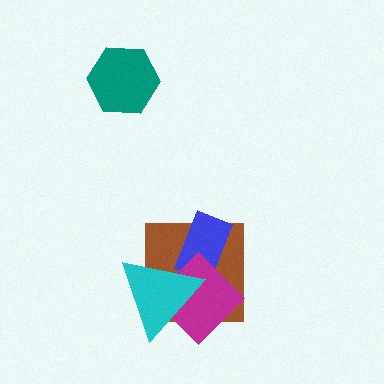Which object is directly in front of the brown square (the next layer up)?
The blue rectangle is directly in front of the brown square.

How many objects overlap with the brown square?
3 objects overlap with the brown square.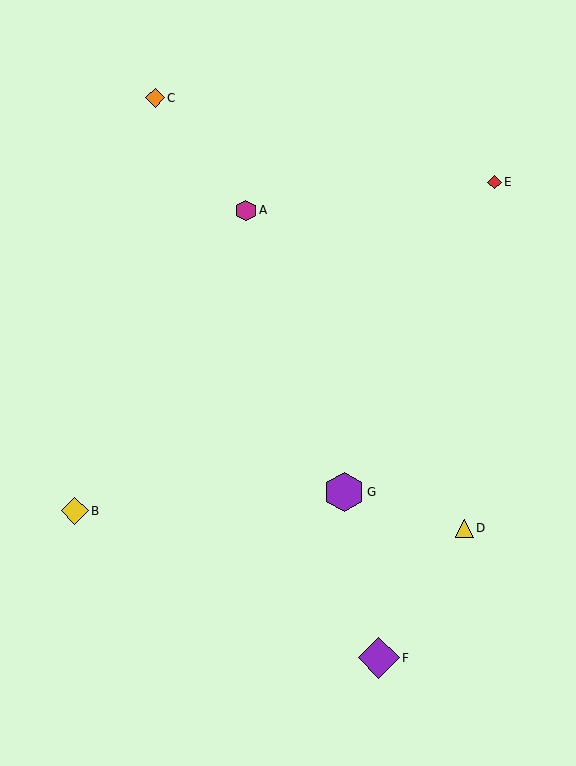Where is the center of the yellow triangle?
The center of the yellow triangle is at (464, 528).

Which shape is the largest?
The purple diamond (labeled F) is the largest.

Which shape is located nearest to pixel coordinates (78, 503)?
The yellow diamond (labeled B) at (75, 511) is nearest to that location.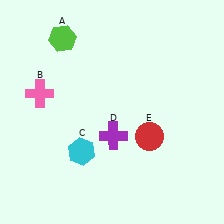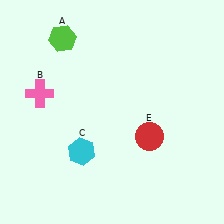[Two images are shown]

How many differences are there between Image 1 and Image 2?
There is 1 difference between the two images.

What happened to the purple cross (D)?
The purple cross (D) was removed in Image 2. It was in the bottom-right area of Image 1.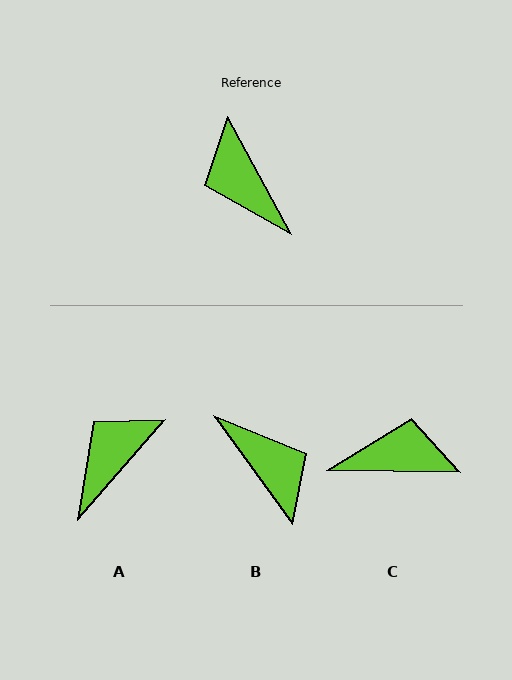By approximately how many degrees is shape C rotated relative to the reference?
Approximately 119 degrees clockwise.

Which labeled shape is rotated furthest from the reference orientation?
B, about 173 degrees away.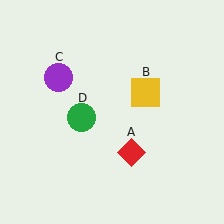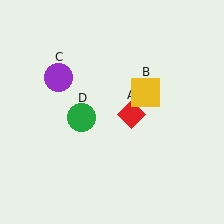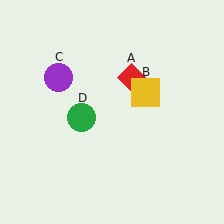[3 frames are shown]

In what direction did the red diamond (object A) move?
The red diamond (object A) moved up.